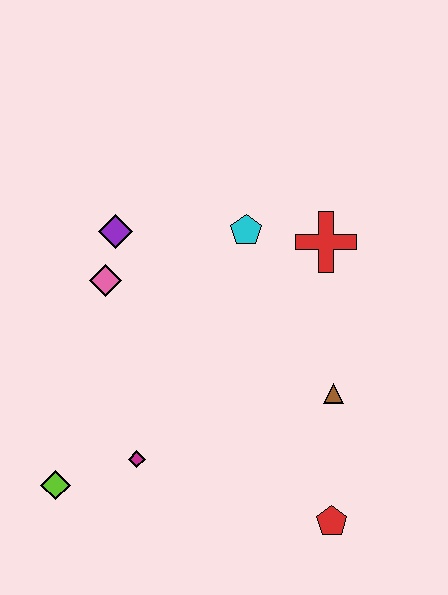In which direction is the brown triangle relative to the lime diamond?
The brown triangle is to the right of the lime diamond.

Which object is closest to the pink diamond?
The purple diamond is closest to the pink diamond.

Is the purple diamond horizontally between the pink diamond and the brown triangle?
Yes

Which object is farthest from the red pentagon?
The purple diamond is farthest from the red pentagon.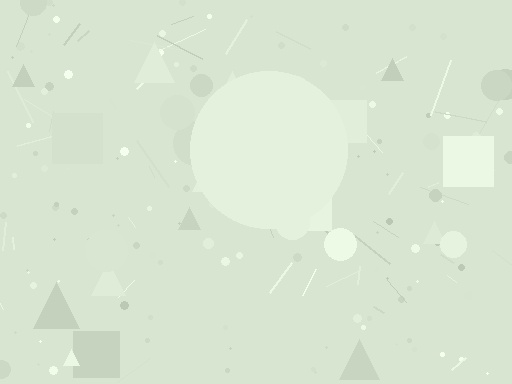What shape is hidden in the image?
A circle is hidden in the image.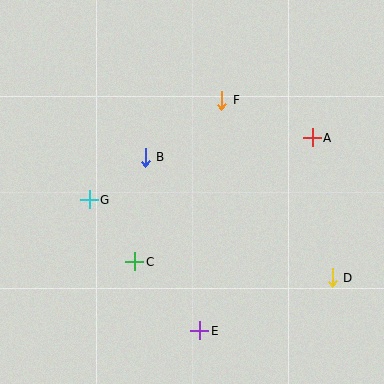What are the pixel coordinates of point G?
Point G is at (89, 200).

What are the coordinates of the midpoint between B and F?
The midpoint between B and F is at (183, 129).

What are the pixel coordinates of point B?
Point B is at (145, 157).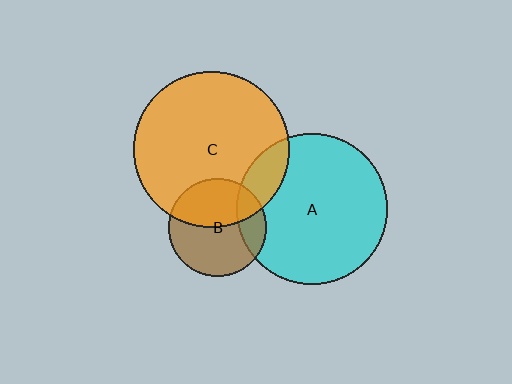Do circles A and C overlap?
Yes.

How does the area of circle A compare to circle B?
Approximately 2.4 times.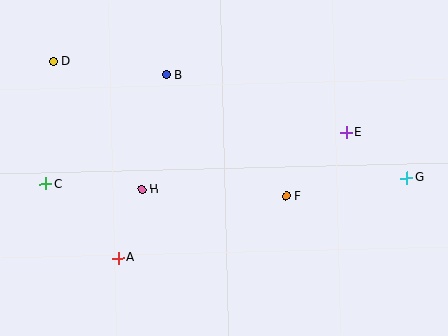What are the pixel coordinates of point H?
Point H is at (142, 189).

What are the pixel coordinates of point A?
Point A is at (118, 258).